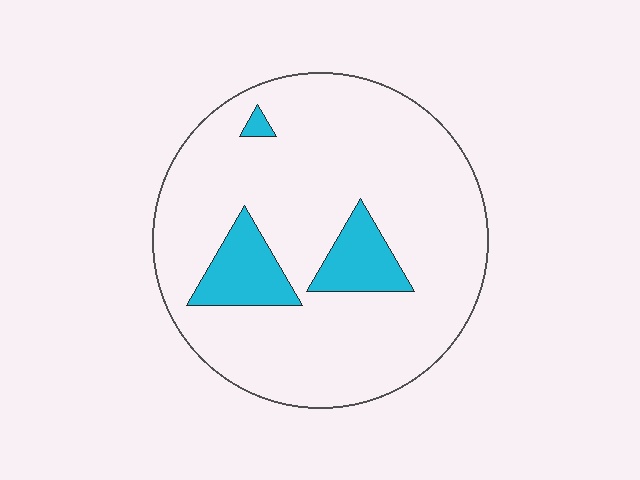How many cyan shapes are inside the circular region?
3.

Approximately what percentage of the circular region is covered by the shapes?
Approximately 15%.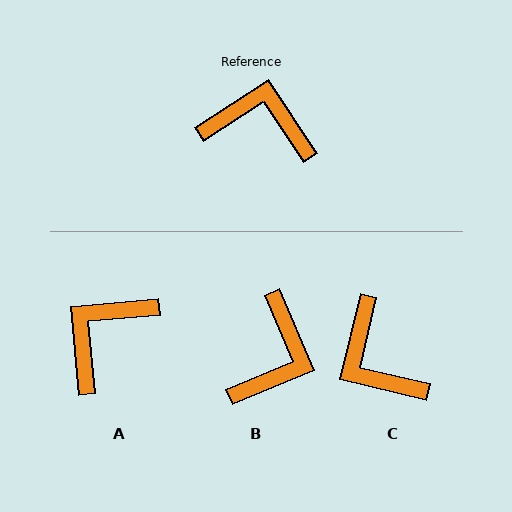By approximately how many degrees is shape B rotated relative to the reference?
Approximately 100 degrees clockwise.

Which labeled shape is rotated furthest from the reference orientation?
C, about 133 degrees away.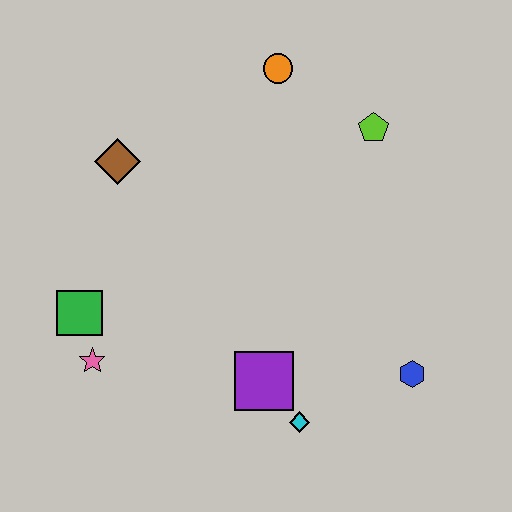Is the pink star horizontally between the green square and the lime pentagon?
Yes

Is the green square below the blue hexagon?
No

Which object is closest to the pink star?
The green square is closest to the pink star.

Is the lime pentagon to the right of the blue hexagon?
No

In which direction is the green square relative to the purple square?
The green square is to the left of the purple square.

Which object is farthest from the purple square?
The orange circle is farthest from the purple square.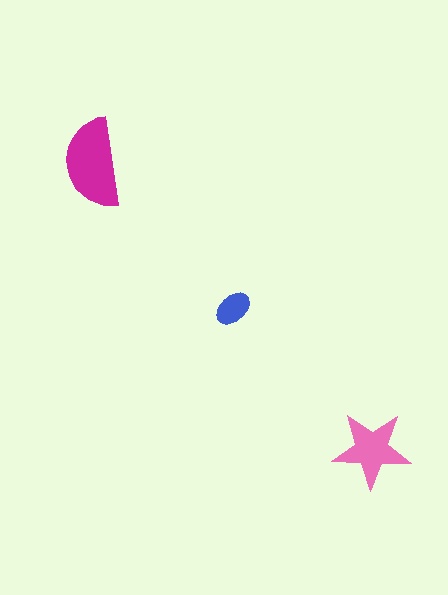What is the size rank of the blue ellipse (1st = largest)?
3rd.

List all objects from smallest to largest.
The blue ellipse, the pink star, the magenta semicircle.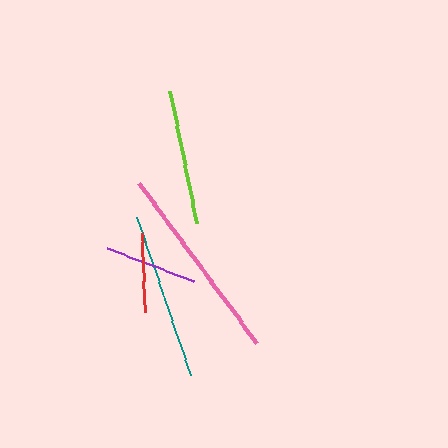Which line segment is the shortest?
The red line is the shortest at approximately 79 pixels.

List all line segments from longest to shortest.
From longest to shortest: pink, teal, lime, purple, red.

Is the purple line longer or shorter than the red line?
The purple line is longer than the red line.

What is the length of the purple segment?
The purple segment is approximately 93 pixels long.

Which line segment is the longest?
The pink line is the longest at approximately 199 pixels.